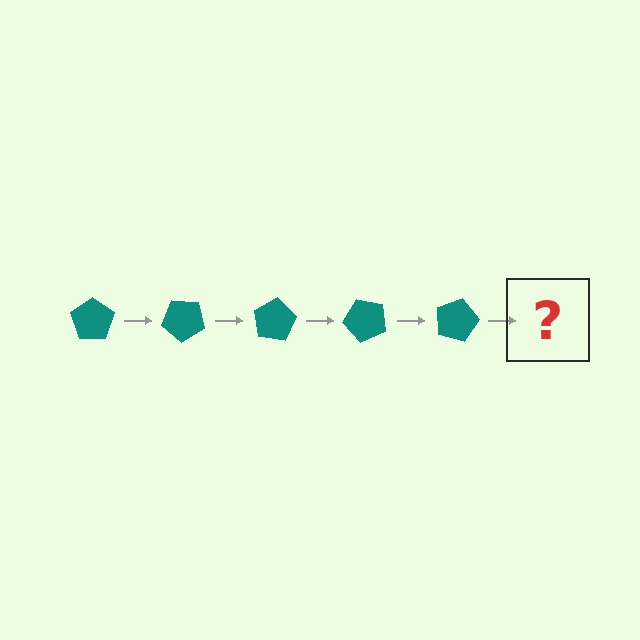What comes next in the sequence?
The next element should be a teal pentagon rotated 200 degrees.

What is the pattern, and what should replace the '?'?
The pattern is that the pentagon rotates 40 degrees each step. The '?' should be a teal pentagon rotated 200 degrees.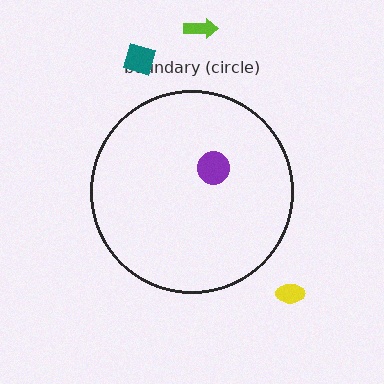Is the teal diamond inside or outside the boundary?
Outside.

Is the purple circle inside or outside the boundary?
Inside.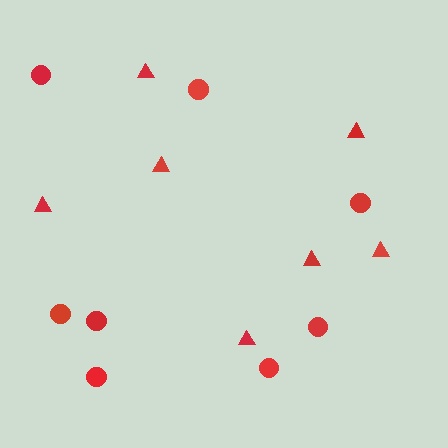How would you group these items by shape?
There are 2 groups: one group of triangles (7) and one group of circles (8).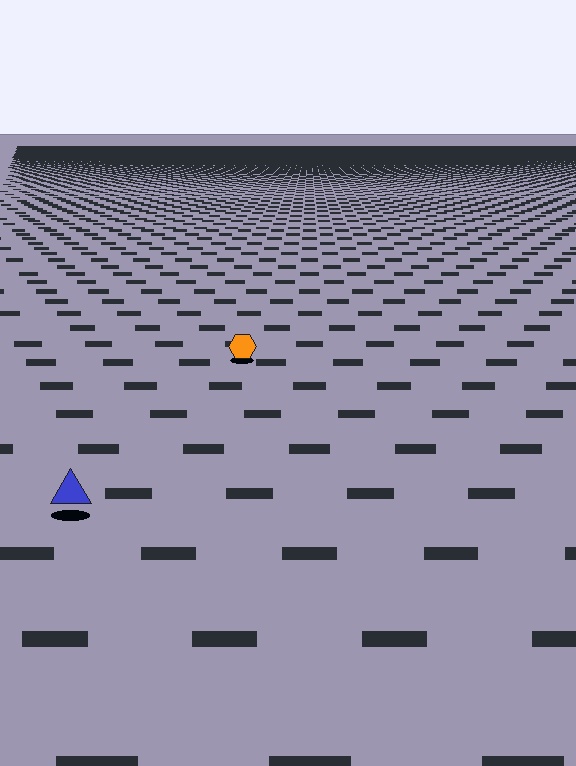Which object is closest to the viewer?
The blue triangle is closest. The texture marks near it are larger and more spread out.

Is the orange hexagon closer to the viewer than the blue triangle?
No. The blue triangle is closer — you can tell from the texture gradient: the ground texture is coarser near it.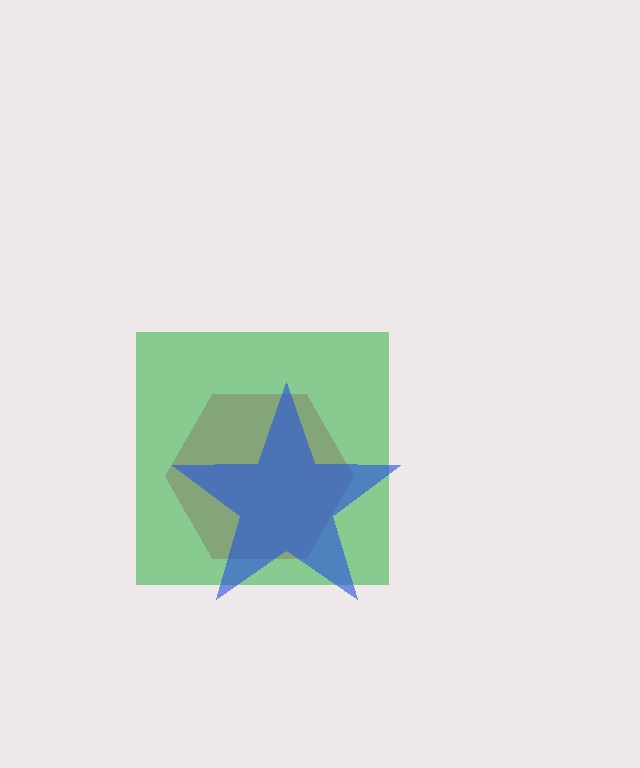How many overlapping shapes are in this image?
There are 3 overlapping shapes in the image.